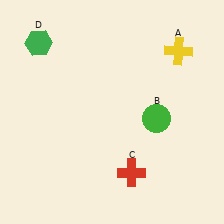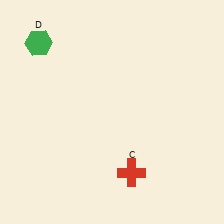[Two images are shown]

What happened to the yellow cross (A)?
The yellow cross (A) was removed in Image 2. It was in the top-right area of Image 1.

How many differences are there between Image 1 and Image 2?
There are 2 differences between the two images.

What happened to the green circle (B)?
The green circle (B) was removed in Image 2. It was in the bottom-right area of Image 1.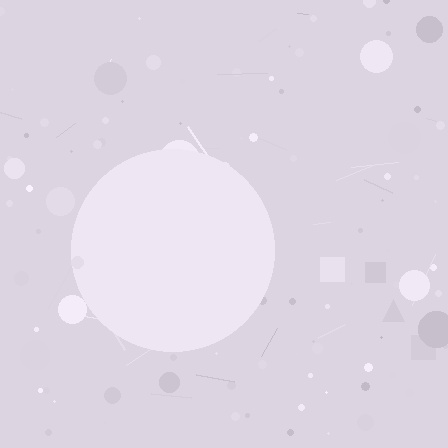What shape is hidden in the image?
A circle is hidden in the image.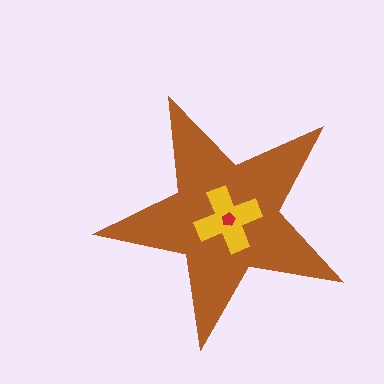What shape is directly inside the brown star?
The yellow cross.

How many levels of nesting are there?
3.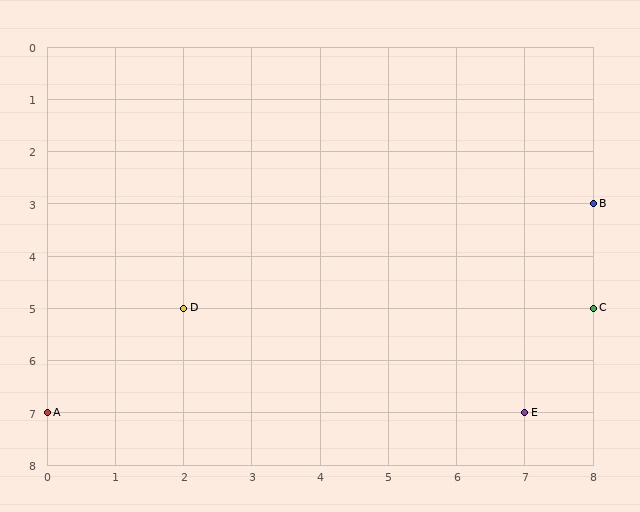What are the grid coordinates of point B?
Point B is at grid coordinates (8, 3).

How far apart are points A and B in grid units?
Points A and B are 8 columns and 4 rows apart (about 8.9 grid units diagonally).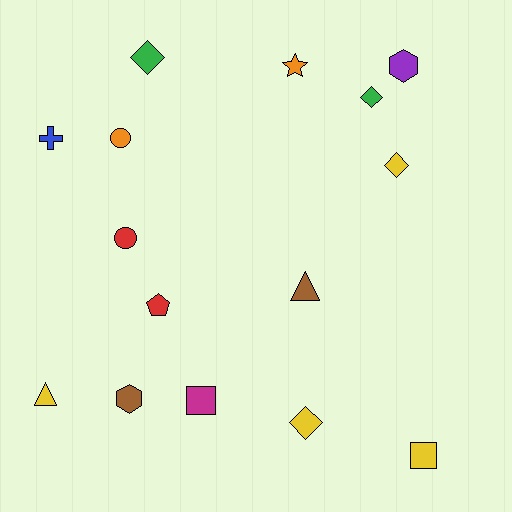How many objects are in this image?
There are 15 objects.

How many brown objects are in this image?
There are 2 brown objects.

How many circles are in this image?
There are 2 circles.